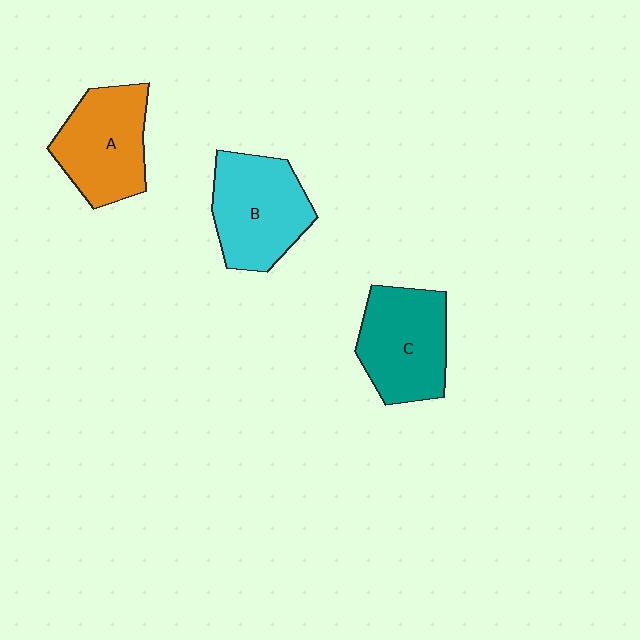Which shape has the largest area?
Shape B (cyan).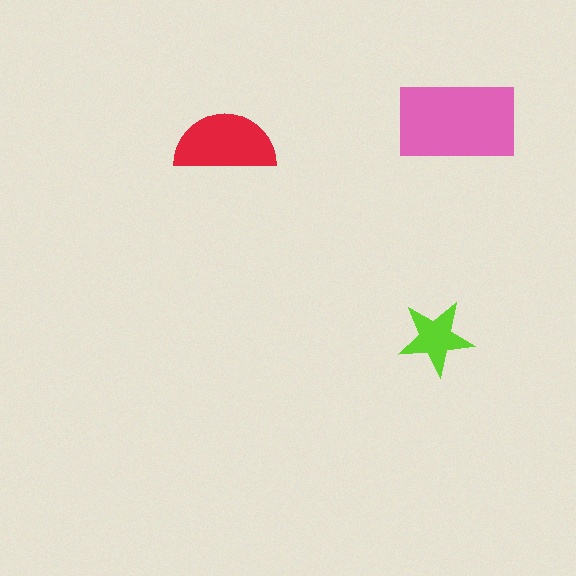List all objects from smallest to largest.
The lime star, the red semicircle, the pink rectangle.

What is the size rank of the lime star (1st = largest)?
3rd.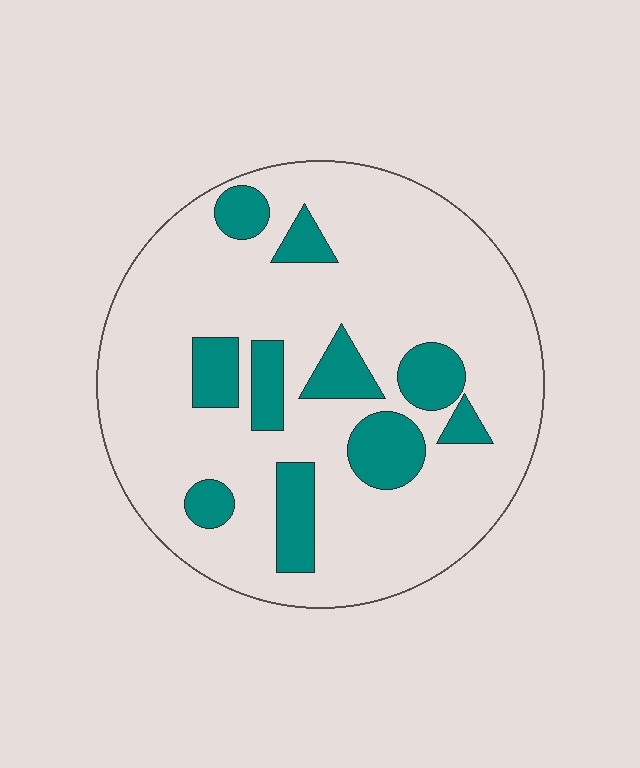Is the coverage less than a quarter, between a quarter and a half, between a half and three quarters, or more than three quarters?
Less than a quarter.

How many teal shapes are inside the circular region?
10.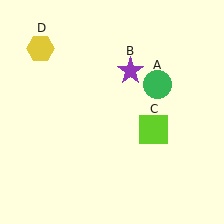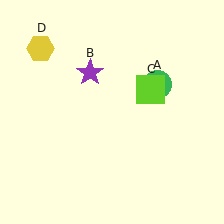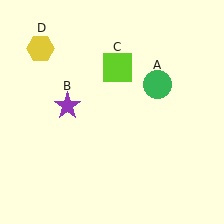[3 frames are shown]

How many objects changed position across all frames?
2 objects changed position: purple star (object B), lime square (object C).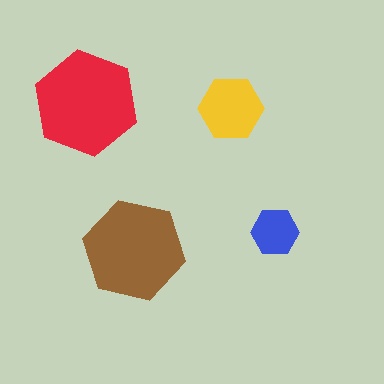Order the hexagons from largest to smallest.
the red one, the brown one, the yellow one, the blue one.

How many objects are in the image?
There are 4 objects in the image.